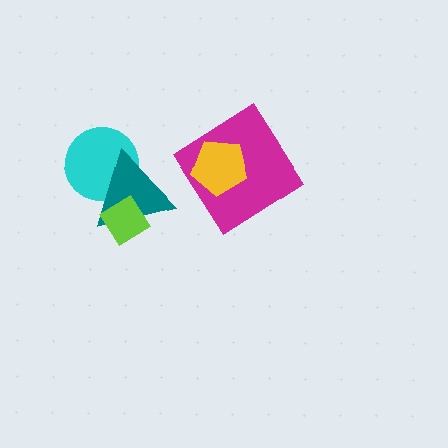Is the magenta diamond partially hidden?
Yes, it is partially covered by another shape.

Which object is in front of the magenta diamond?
The yellow pentagon is in front of the magenta diamond.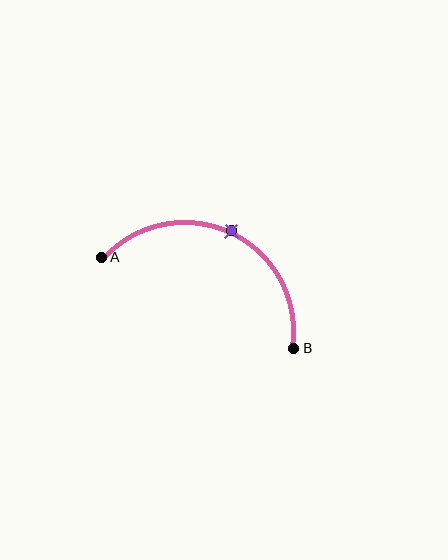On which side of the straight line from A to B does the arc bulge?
The arc bulges above the straight line connecting A and B.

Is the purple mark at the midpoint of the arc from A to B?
Yes. The purple mark lies on the arc at equal arc-length from both A and B — it is the arc midpoint.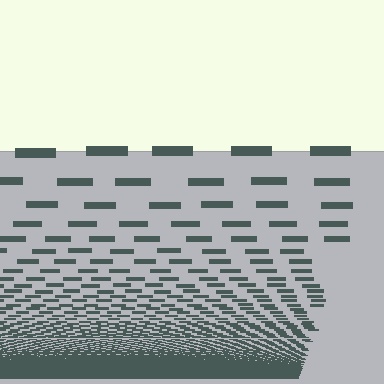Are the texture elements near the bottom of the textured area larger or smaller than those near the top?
Smaller. The gradient is inverted — elements near the bottom are smaller and denser.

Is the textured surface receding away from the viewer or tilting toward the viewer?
The surface appears to tilt toward the viewer. Texture elements get larger and sparser toward the top.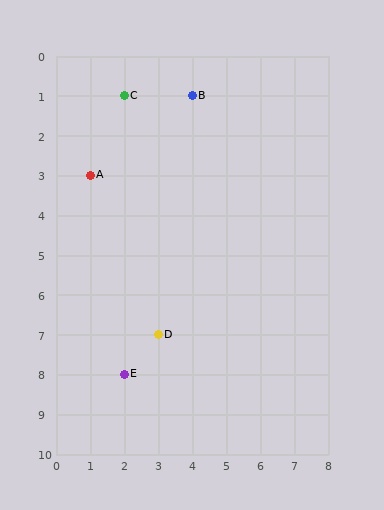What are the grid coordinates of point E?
Point E is at grid coordinates (2, 8).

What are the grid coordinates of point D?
Point D is at grid coordinates (3, 7).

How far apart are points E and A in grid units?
Points E and A are 1 column and 5 rows apart (about 5.1 grid units diagonally).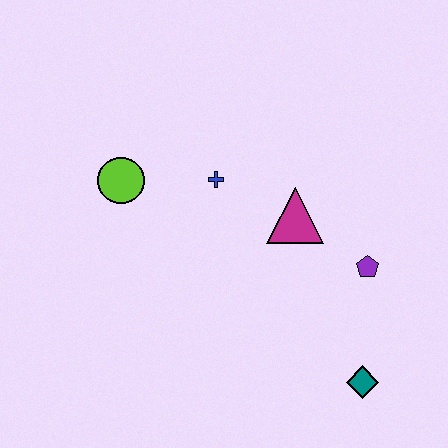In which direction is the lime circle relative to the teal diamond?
The lime circle is to the left of the teal diamond.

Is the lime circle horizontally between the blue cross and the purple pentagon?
No